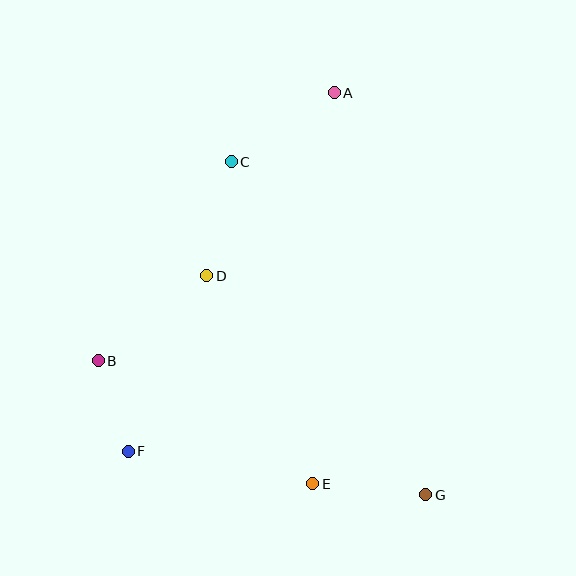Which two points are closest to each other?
Points B and F are closest to each other.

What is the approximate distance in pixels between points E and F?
The distance between E and F is approximately 187 pixels.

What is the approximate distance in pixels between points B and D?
The distance between B and D is approximately 138 pixels.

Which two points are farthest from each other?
Points A and F are farthest from each other.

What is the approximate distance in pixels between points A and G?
The distance between A and G is approximately 412 pixels.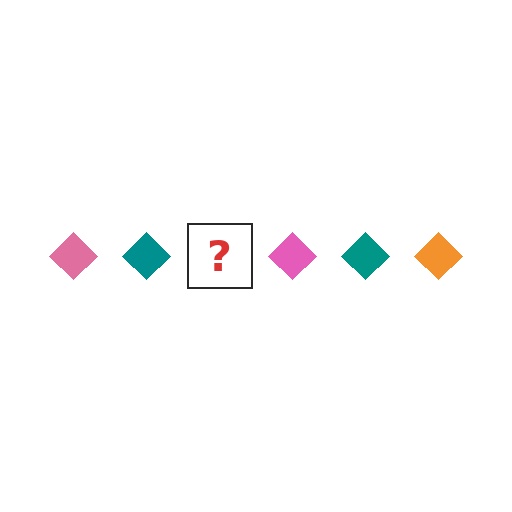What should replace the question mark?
The question mark should be replaced with an orange diamond.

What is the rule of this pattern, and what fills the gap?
The rule is that the pattern cycles through pink, teal, orange diamonds. The gap should be filled with an orange diamond.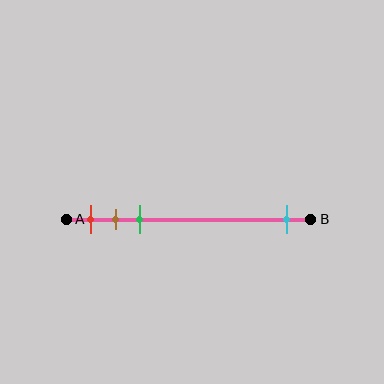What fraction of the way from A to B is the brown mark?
The brown mark is approximately 20% (0.2) of the way from A to B.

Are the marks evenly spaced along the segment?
No, the marks are not evenly spaced.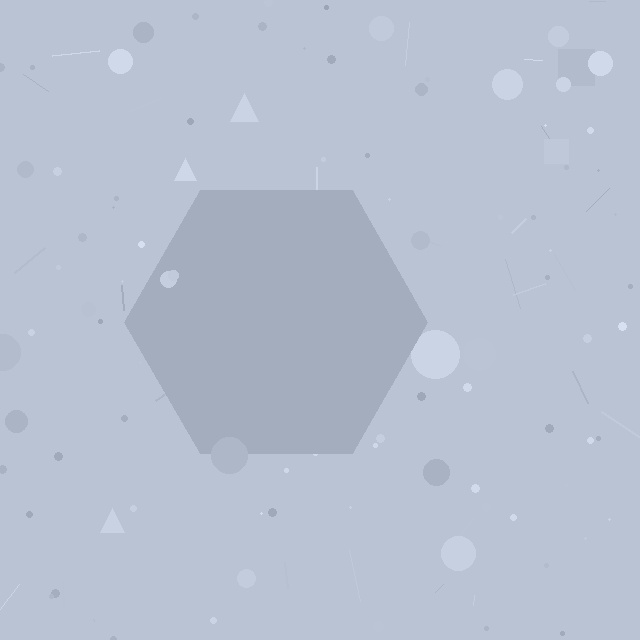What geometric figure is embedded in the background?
A hexagon is embedded in the background.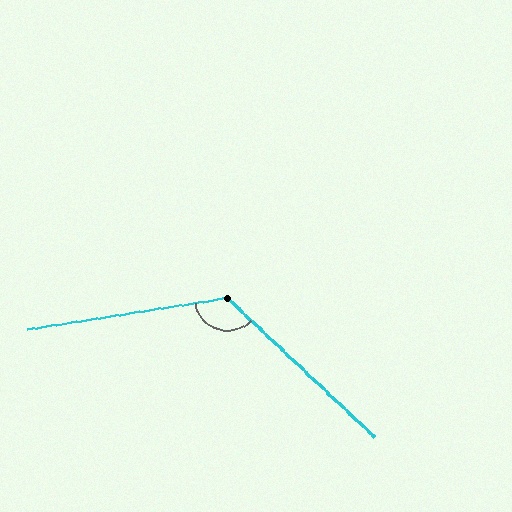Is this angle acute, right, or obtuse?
It is obtuse.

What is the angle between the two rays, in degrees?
Approximately 128 degrees.